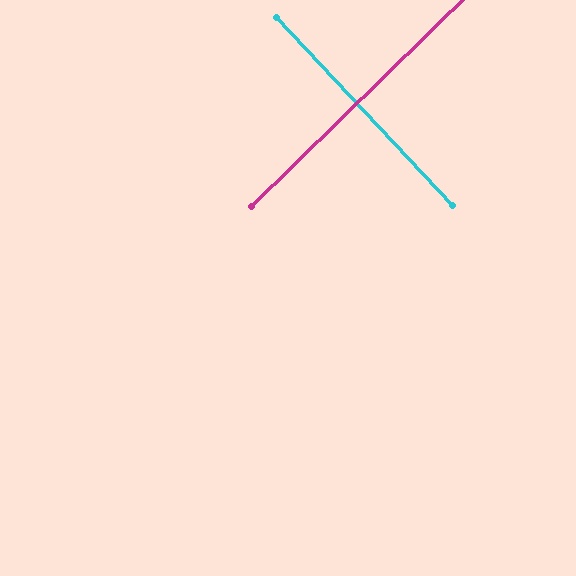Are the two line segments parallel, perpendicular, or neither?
Perpendicular — they meet at approximately 89°.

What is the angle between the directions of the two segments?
Approximately 89 degrees.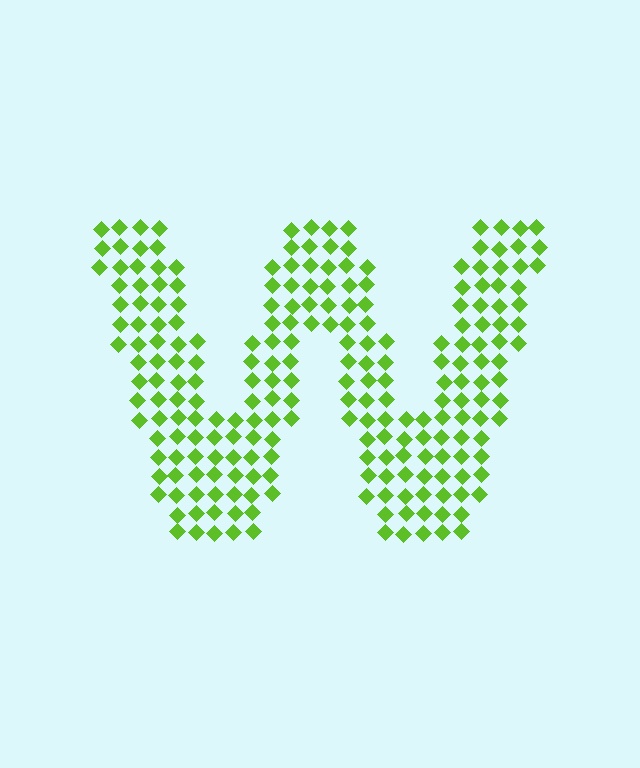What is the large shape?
The large shape is the letter W.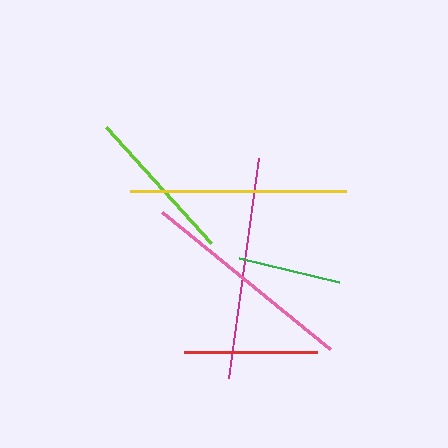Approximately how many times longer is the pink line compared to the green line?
The pink line is approximately 2.1 times the length of the green line.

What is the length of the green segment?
The green segment is approximately 103 pixels long.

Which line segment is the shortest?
The green line is the shortest at approximately 103 pixels.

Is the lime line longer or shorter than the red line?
The lime line is longer than the red line.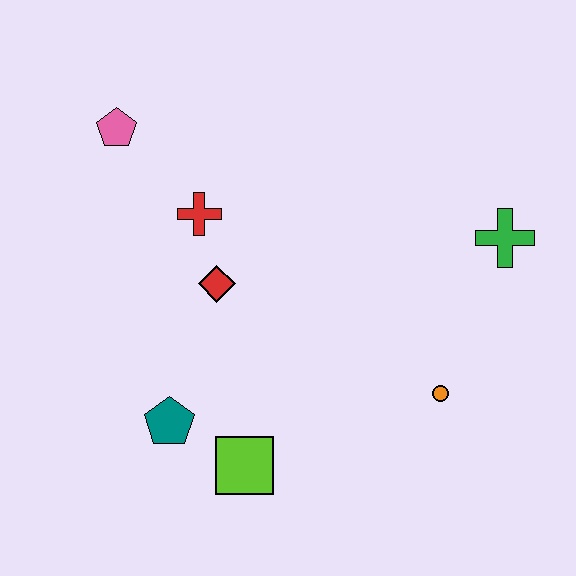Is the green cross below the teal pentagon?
No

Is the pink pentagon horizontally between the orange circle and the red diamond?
No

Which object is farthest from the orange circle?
The pink pentagon is farthest from the orange circle.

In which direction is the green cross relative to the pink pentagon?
The green cross is to the right of the pink pentagon.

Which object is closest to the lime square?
The teal pentagon is closest to the lime square.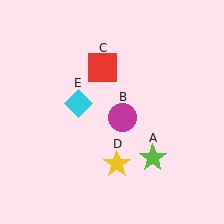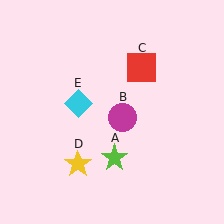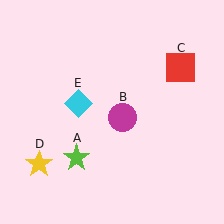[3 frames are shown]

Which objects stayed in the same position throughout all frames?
Magenta circle (object B) and cyan diamond (object E) remained stationary.